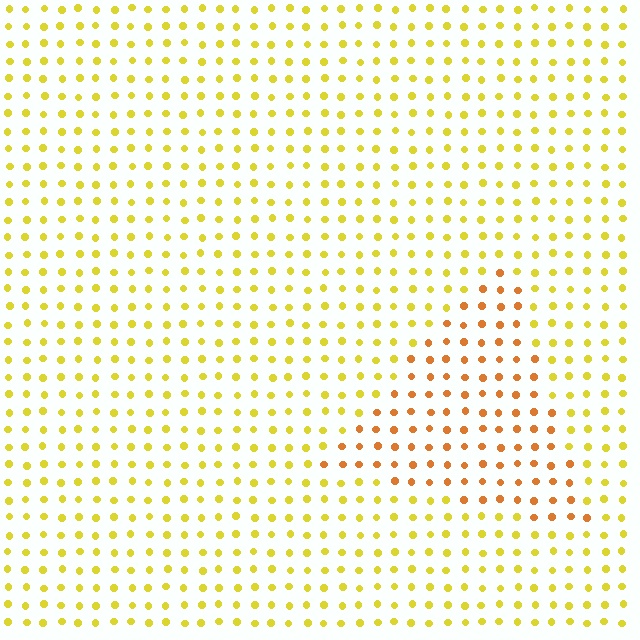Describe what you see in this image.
The image is filled with small yellow elements in a uniform arrangement. A triangle-shaped region is visible where the elements are tinted to a slightly different hue, forming a subtle color boundary.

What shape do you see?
I see a triangle.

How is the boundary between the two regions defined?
The boundary is defined purely by a slight shift in hue (about 32 degrees). Spacing, size, and orientation are identical on both sides.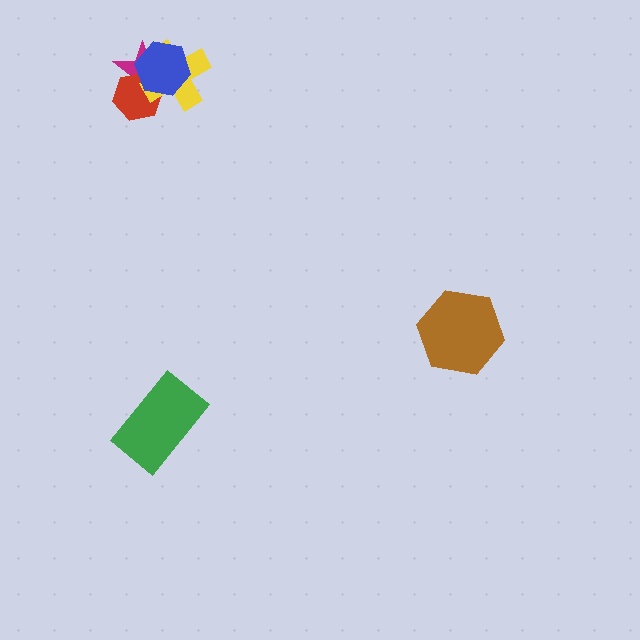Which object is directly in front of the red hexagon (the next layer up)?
The yellow cross is directly in front of the red hexagon.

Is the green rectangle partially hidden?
No, no other shape covers it.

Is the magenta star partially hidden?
Yes, it is partially covered by another shape.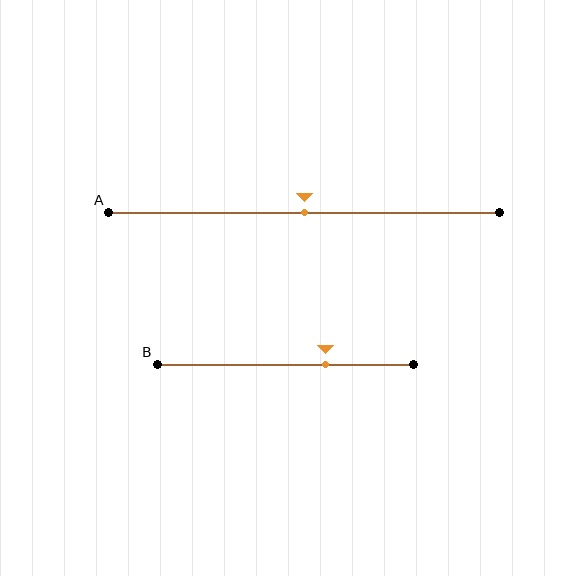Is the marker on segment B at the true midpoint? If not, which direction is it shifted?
No, the marker on segment B is shifted to the right by about 16% of the segment length.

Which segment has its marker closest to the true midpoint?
Segment A has its marker closest to the true midpoint.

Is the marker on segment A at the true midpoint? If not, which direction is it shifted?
Yes, the marker on segment A is at the true midpoint.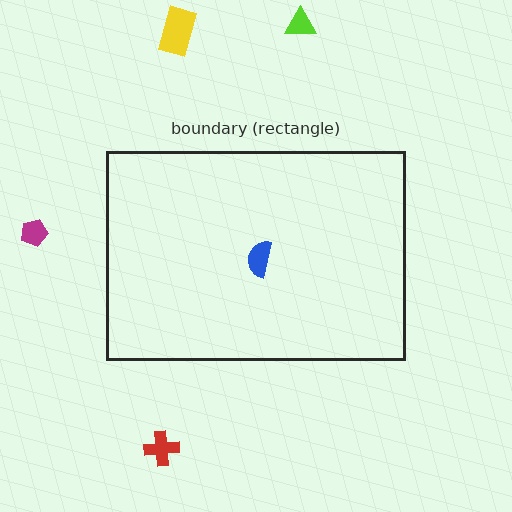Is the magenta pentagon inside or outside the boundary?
Outside.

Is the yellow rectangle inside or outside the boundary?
Outside.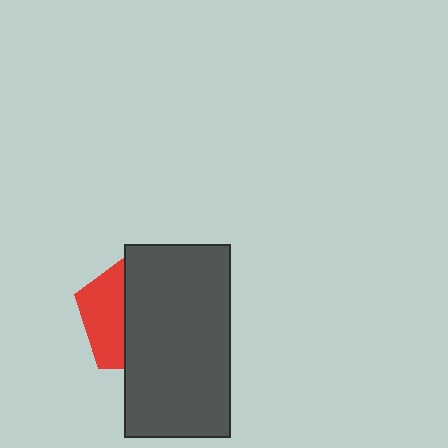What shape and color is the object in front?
The object in front is a dark gray rectangle.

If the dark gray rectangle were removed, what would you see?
You would see the complete red pentagon.